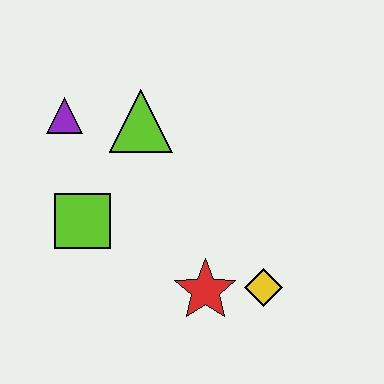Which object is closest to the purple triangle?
The lime triangle is closest to the purple triangle.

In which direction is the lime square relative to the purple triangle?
The lime square is below the purple triangle.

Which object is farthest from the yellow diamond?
The purple triangle is farthest from the yellow diamond.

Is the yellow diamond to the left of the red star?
No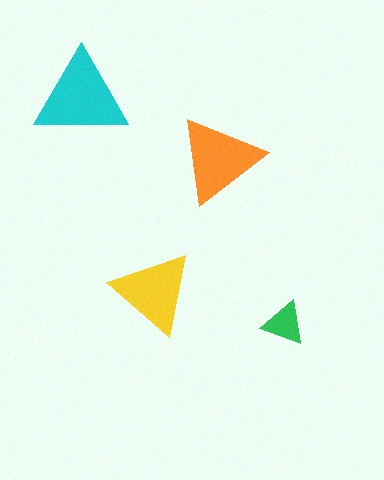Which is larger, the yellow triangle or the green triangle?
The yellow one.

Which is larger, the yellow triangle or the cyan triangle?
The cyan one.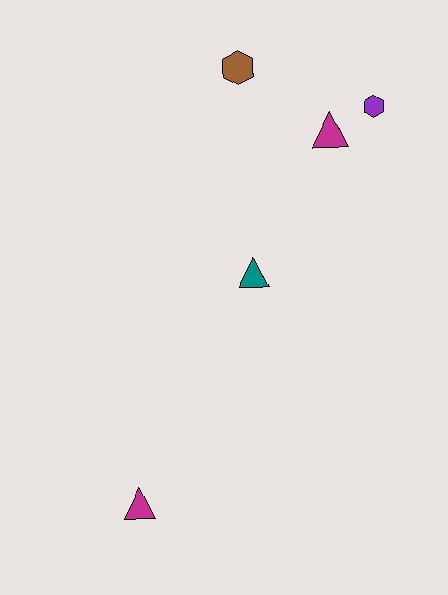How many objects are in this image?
There are 5 objects.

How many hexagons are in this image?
There are 2 hexagons.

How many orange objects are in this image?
There are no orange objects.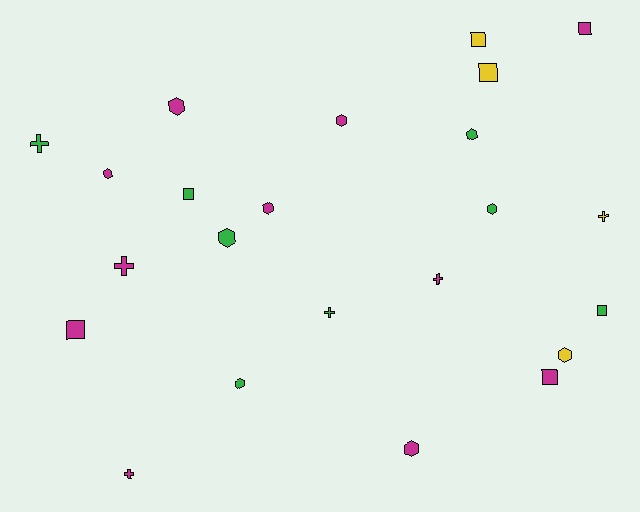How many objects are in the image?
There are 23 objects.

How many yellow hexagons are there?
There is 1 yellow hexagon.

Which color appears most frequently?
Magenta, with 11 objects.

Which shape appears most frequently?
Hexagon, with 10 objects.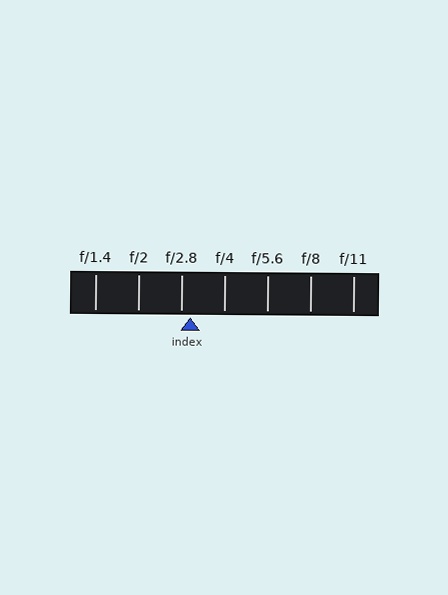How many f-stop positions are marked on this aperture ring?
There are 7 f-stop positions marked.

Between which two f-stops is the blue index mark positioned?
The index mark is between f/2.8 and f/4.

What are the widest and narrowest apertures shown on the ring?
The widest aperture shown is f/1.4 and the narrowest is f/11.